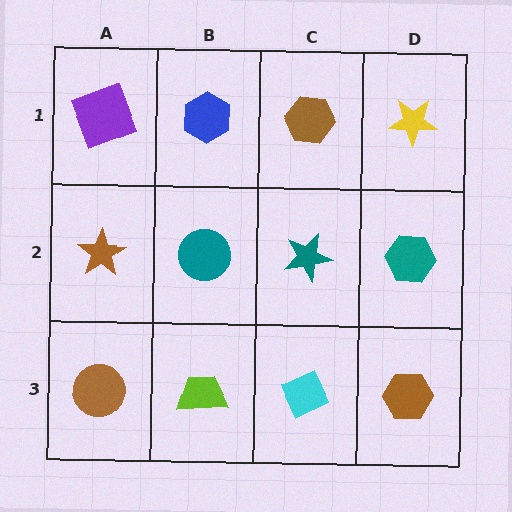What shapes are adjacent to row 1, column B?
A teal circle (row 2, column B), a purple square (row 1, column A), a brown hexagon (row 1, column C).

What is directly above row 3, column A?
A brown star.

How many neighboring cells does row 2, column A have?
3.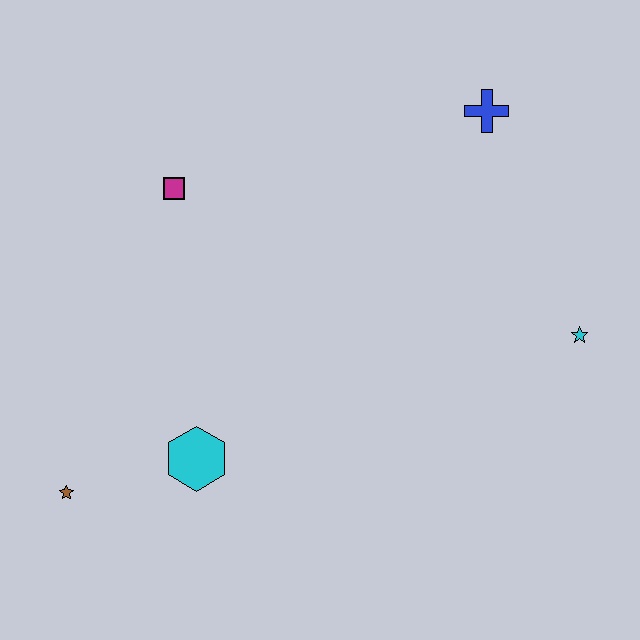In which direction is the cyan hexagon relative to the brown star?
The cyan hexagon is to the right of the brown star.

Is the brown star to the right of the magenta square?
No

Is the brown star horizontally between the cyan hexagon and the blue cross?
No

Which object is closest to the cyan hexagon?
The brown star is closest to the cyan hexagon.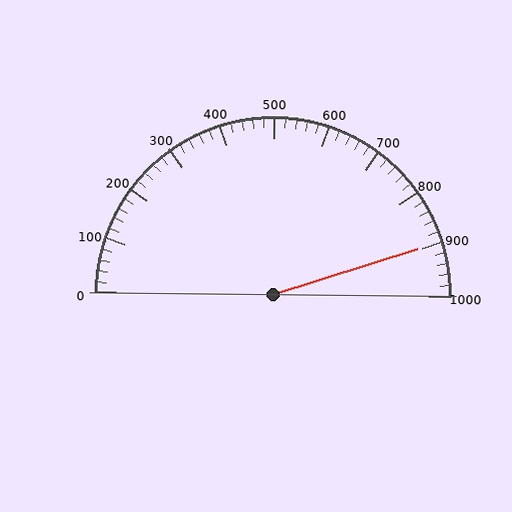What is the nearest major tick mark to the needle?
The nearest major tick mark is 900.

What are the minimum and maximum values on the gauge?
The gauge ranges from 0 to 1000.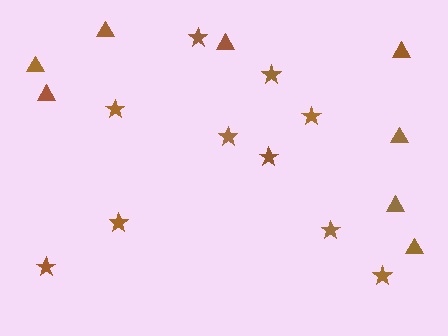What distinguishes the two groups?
There are 2 groups: one group of triangles (8) and one group of stars (10).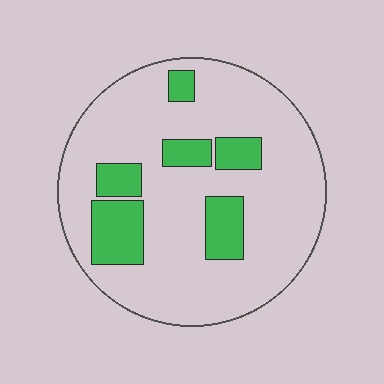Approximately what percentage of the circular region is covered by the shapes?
Approximately 20%.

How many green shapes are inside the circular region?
6.